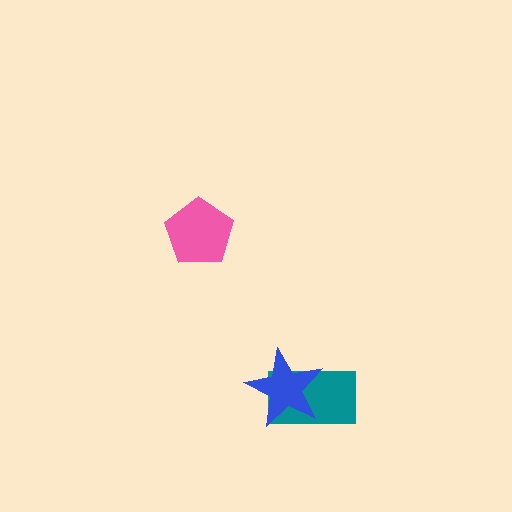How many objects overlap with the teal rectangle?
1 object overlaps with the teal rectangle.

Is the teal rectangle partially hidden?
Yes, it is partially covered by another shape.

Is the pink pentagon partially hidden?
No, no other shape covers it.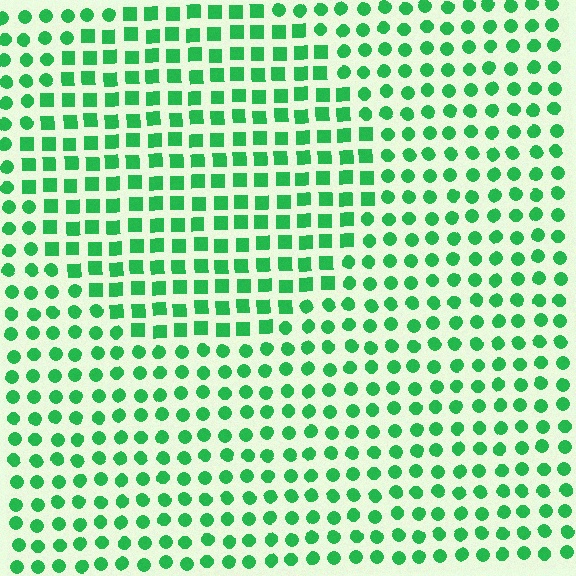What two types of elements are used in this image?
The image uses squares inside the circle region and circles outside it.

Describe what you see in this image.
The image is filled with small green elements arranged in a uniform grid. A circle-shaped region contains squares, while the surrounding area contains circles. The boundary is defined purely by the change in element shape.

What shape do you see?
I see a circle.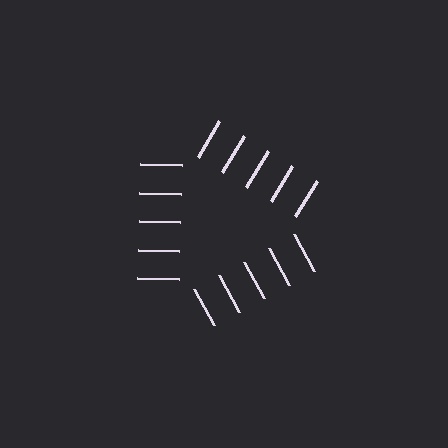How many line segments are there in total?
15 — 5 along each of the 3 edges.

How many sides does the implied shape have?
3 sides — the line-ends trace a triangle.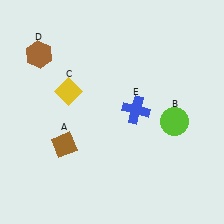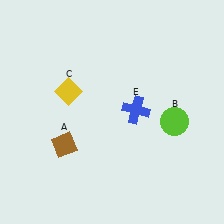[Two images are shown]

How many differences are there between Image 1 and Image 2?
There is 1 difference between the two images.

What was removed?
The brown hexagon (D) was removed in Image 2.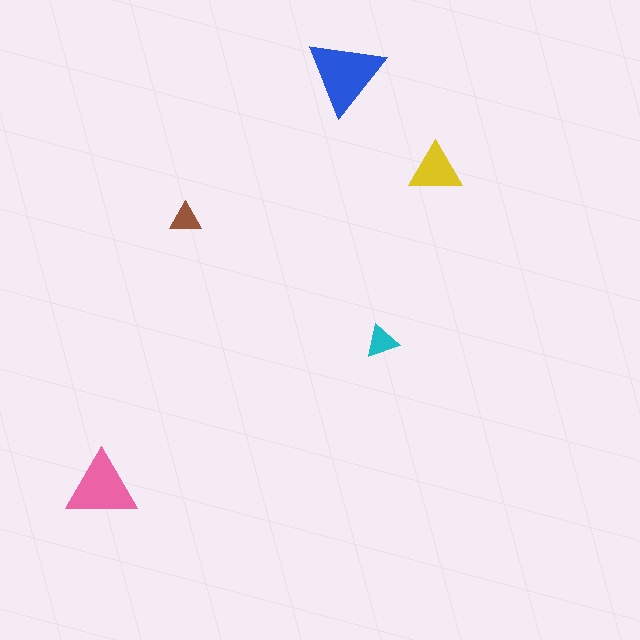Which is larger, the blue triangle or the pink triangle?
The blue one.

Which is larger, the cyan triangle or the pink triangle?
The pink one.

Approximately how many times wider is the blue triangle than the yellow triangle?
About 1.5 times wider.